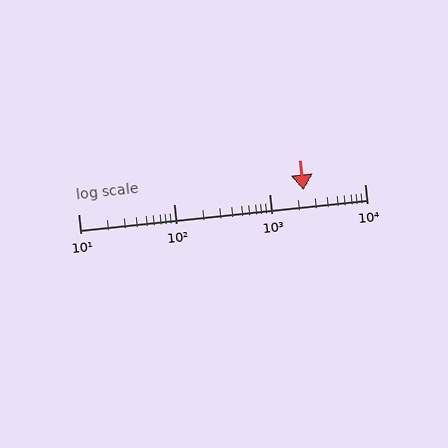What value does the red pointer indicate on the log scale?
The pointer indicates approximately 2300.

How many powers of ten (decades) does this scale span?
The scale spans 3 decades, from 10 to 10000.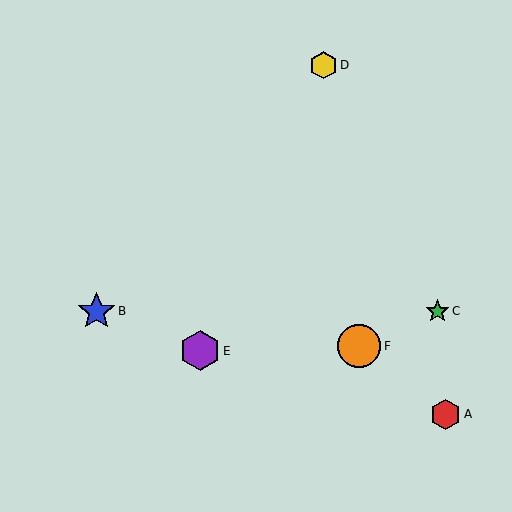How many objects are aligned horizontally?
2 objects (B, C) are aligned horizontally.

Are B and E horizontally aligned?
No, B is at y≈311 and E is at y≈351.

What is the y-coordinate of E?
Object E is at y≈351.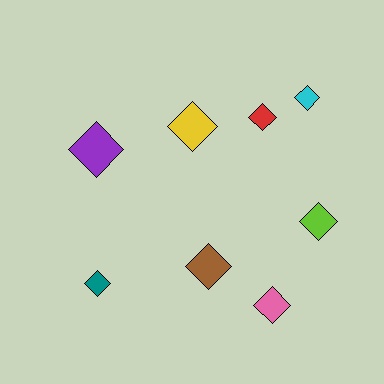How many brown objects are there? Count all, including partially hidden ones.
There is 1 brown object.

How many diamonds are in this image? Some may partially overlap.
There are 8 diamonds.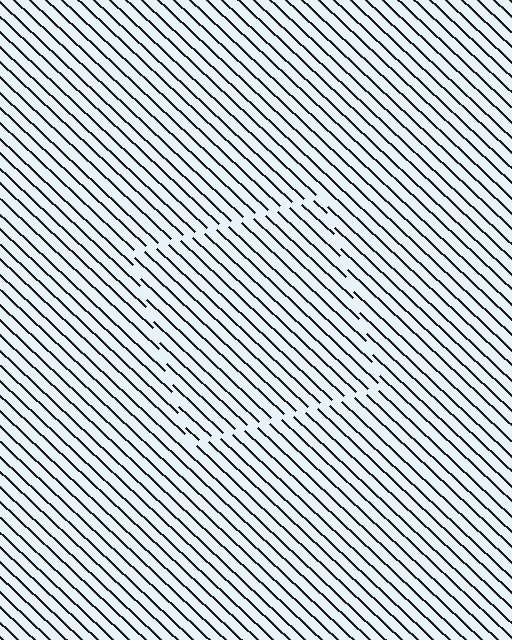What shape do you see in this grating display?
An illusory square. The interior of the shape contains the same grating, shifted by half a period — the contour is defined by the phase discontinuity where line-ends from the inner and outer gratings abut.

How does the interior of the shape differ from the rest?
The interior of the shape contains the same grating, shifted by half a period — the contour is defined by the phase discontinuity where line-ends from the inner and outer gratings abut.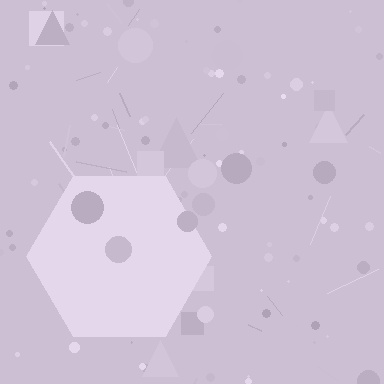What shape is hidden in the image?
A hexagon is hidden in the image.